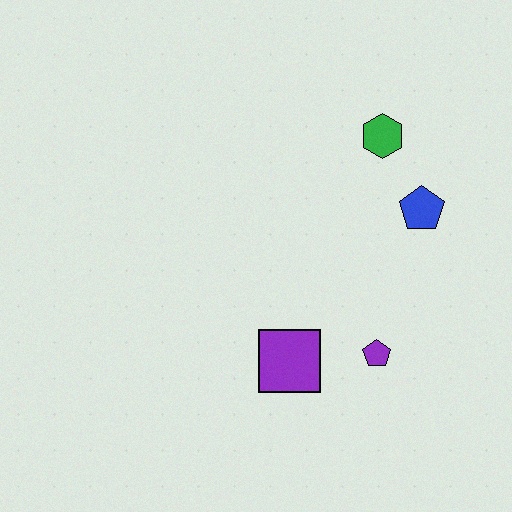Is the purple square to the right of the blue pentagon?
No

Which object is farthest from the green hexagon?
The purple square is farthest from the green hexagon.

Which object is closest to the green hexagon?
The blue pentagon is closest to the green hexagon.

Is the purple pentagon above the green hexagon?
No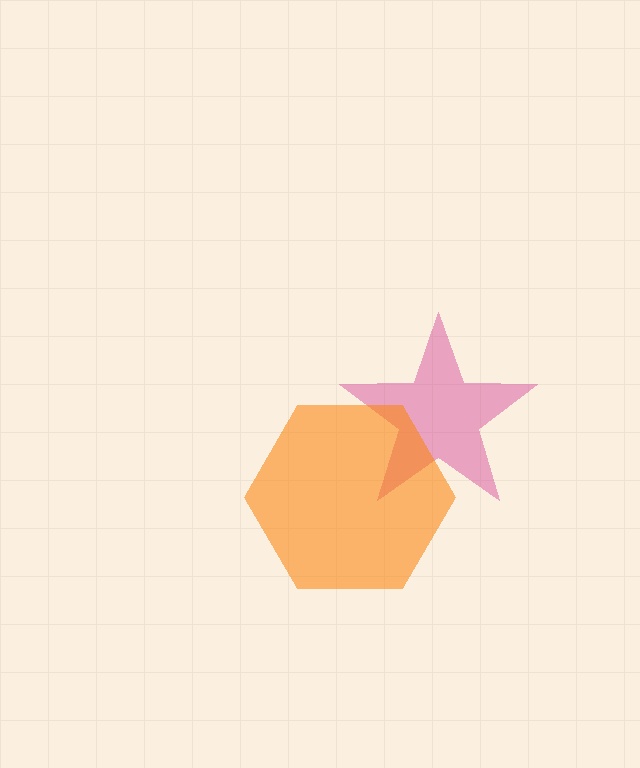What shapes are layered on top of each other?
The layered shapes are: a magenta star, an orange hexagon.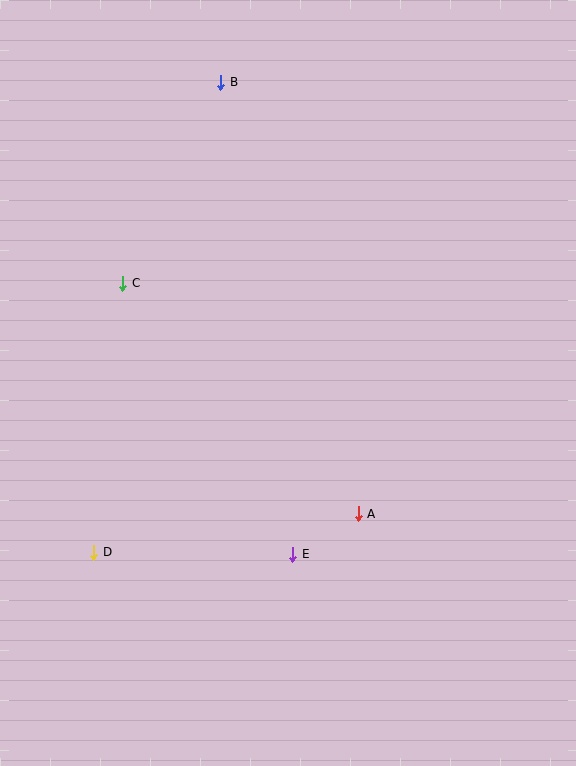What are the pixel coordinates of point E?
Point E is at (293, 554).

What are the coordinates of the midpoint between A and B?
The midpoint between A and B is at (290, 298).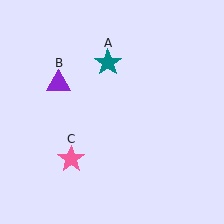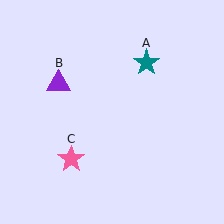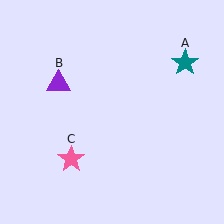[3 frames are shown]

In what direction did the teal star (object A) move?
The teal star (object A) moved right.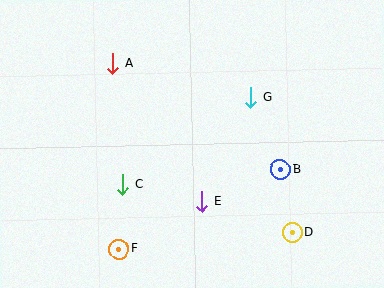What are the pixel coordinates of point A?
Point A is at (113, 64).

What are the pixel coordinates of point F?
Point F is at (119, 249).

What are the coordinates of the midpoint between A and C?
The midpoint between A and C is at (118, 124).